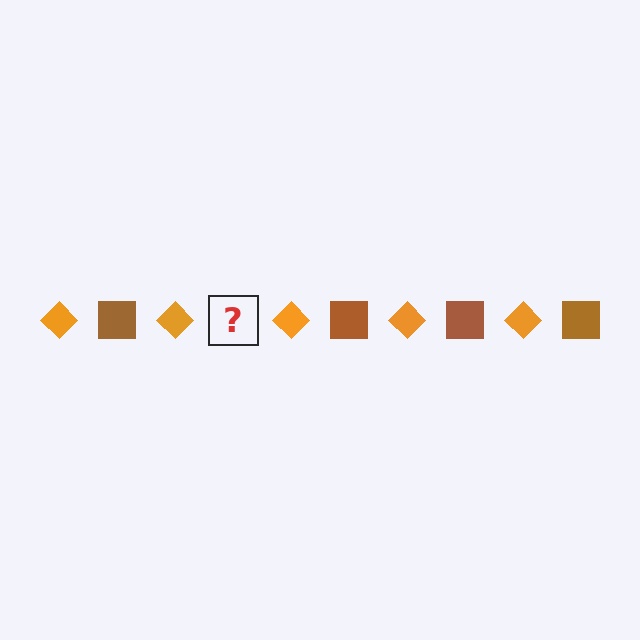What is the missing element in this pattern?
The missing element is a brown square.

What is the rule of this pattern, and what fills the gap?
The rule is that the pattern alternates between orange diamond and brown square. The gap should be filled with a brown square.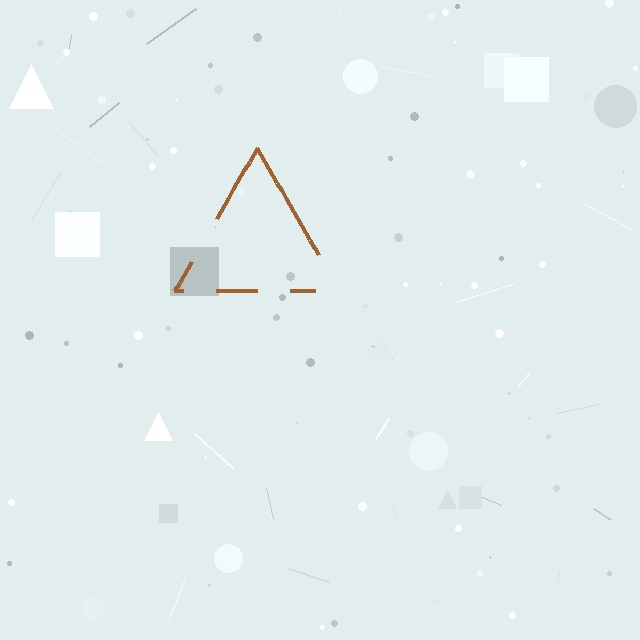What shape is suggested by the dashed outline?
The dashed outline suggests a triangle.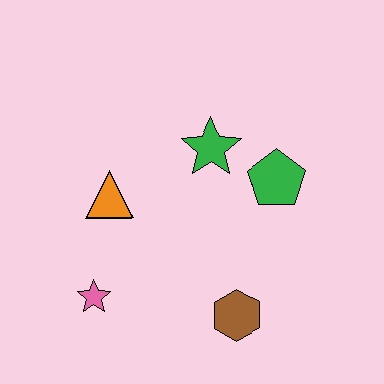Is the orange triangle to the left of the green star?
Yes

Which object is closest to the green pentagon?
The green star is closest to the green pentagon.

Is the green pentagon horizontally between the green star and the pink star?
No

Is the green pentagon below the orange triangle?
No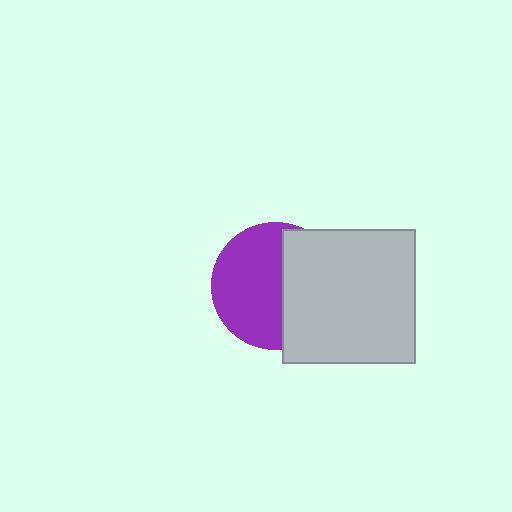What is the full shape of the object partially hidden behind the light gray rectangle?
The partially hidden object is a purple circle.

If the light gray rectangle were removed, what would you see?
You would see the complete purple circle.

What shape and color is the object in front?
The object in front is a light gray rectangle.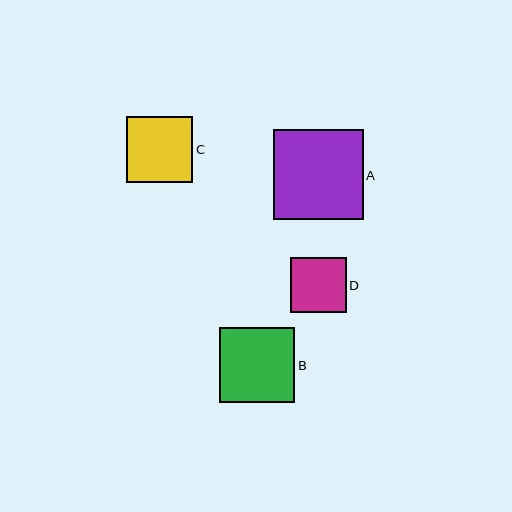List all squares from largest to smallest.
From largest to smallest: A, B, C, D.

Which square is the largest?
Square A is the largest with a size of approximately 90 pixels.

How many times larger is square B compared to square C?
Square B is approximately 1.1 times the size of square C.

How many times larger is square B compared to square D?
Square B is approximately 1.4 times the size of square D.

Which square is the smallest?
Square D is the smallest with a size of approximately 55 pixels.